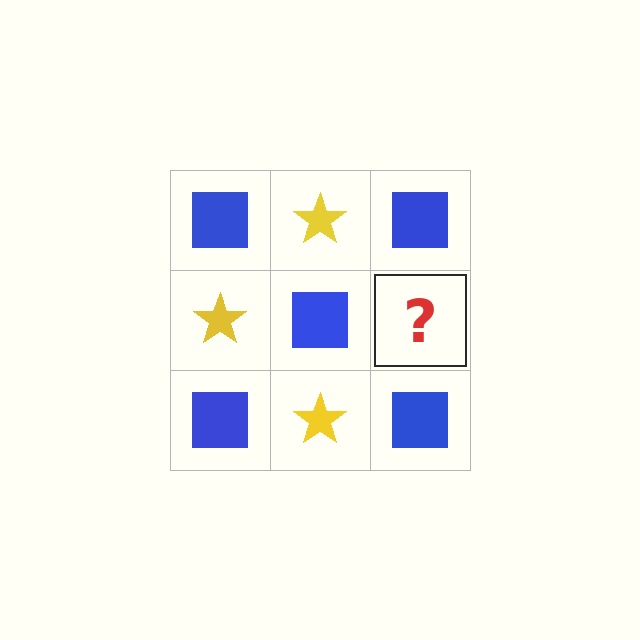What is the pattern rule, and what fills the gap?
The rule is that it alternates blue square and yellow star in a checkerboard pattern. The gap should be filled with a yellow star.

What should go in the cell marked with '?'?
The missing cell should contain a yellow star.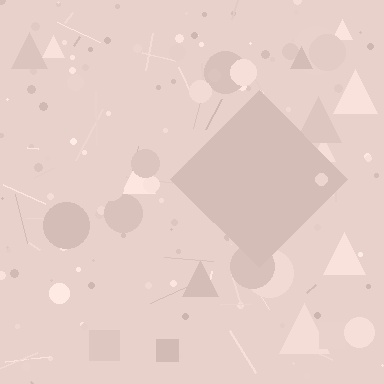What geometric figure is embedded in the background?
A diamond is embedded in the background.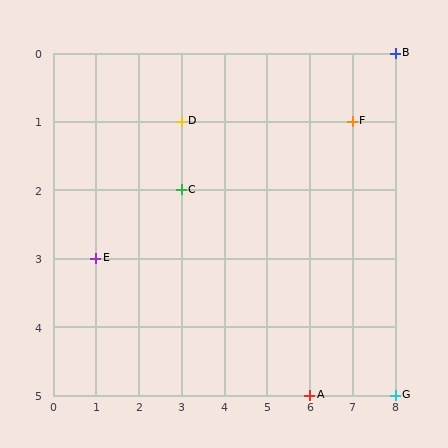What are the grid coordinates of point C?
Point C is at grid coordinates (3, 2).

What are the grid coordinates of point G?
Point G is at grid coordinates (8, 5).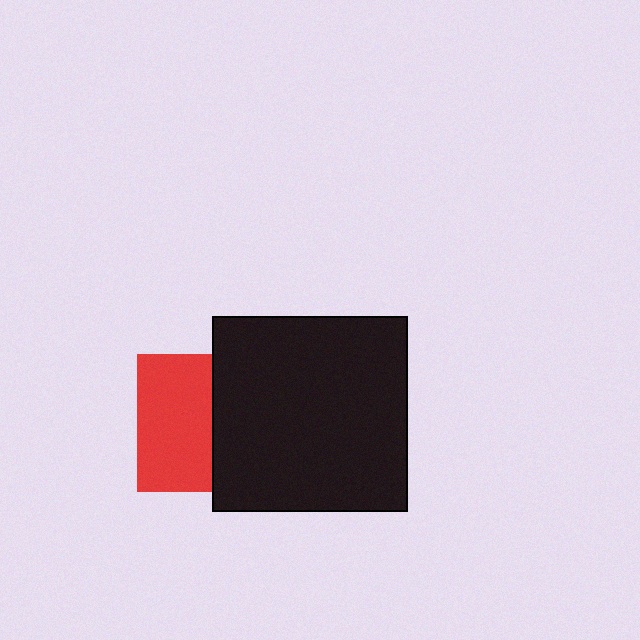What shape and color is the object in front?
The object in front is a black square.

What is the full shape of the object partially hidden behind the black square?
The partially hidden object is a red square.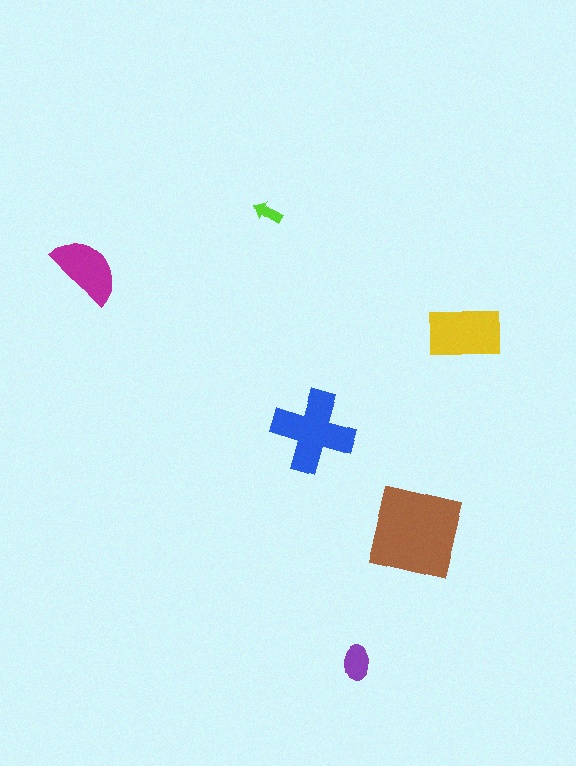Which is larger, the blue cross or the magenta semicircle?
The blue cross.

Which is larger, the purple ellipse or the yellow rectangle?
The yellow rectangle.